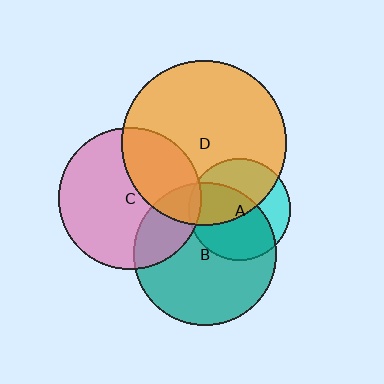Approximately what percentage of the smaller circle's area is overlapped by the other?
Approximately 60%.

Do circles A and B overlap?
Yes.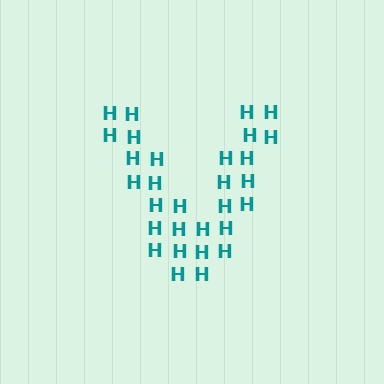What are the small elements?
The small elements are letter H's.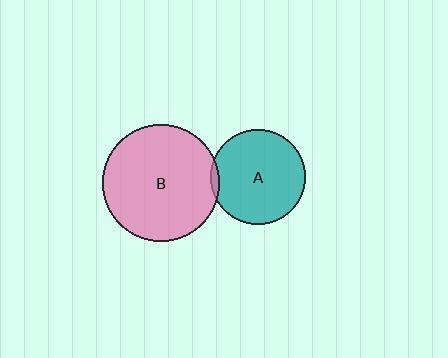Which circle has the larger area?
Circle B (pink).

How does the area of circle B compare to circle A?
Approximately 1.5 times.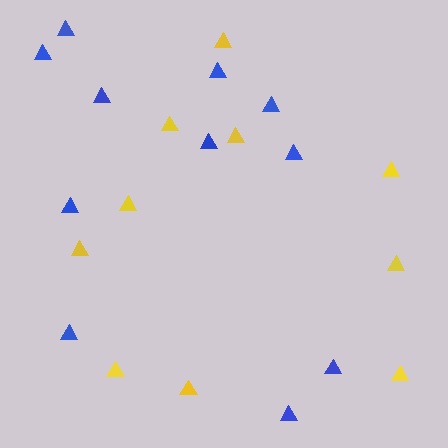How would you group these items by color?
There are 2 groups: one group of yellow triangles (10) and one group of blue triangles (11).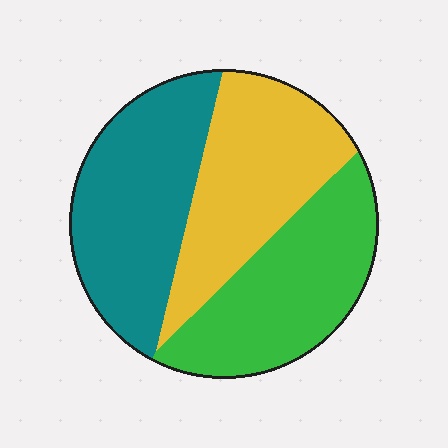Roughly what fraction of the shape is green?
Green covers 33% of the shape.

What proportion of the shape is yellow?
Yellow covers about 30% of the shape.